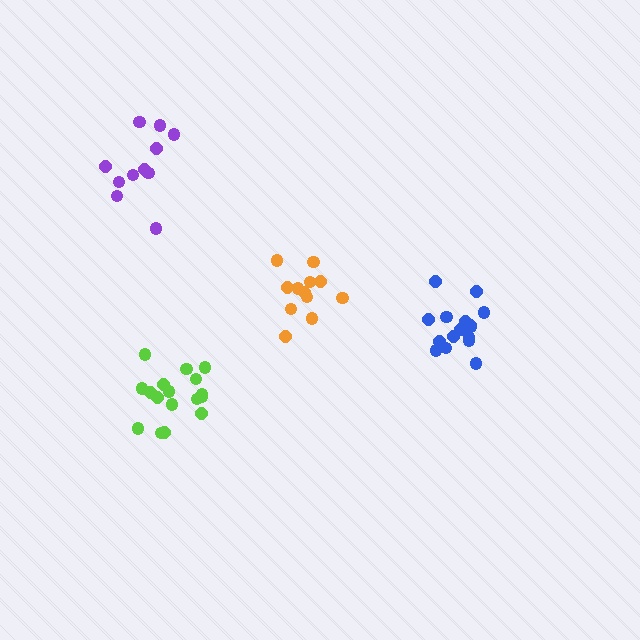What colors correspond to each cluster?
The clusters are colored: lime, purple, orange, blue.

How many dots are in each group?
Group 1: 17 dots, Group 2: 11 dots, Group 3: 12 dots, Group 4: 16 dots (56 total).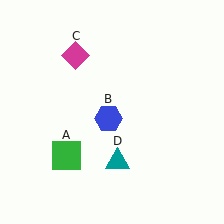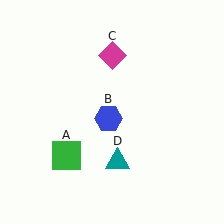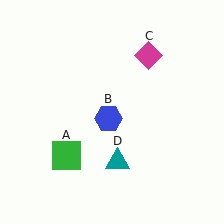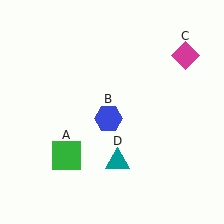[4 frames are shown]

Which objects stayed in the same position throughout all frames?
Green square (object A) and blue hexagon (object B) and teal triangle (object D) remained stationary.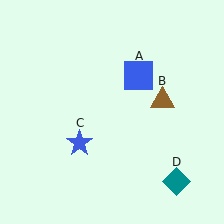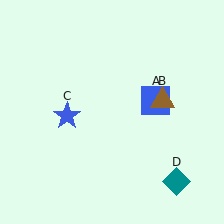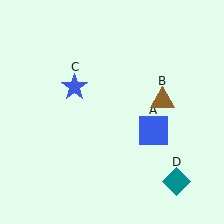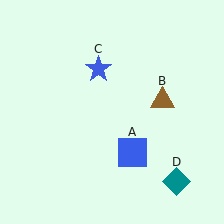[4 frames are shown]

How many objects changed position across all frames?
2 objects changed position: blue square (object A), blue star (object C).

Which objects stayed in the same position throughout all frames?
Brown triangle (object B) and teal diamond (object D) remained stationary.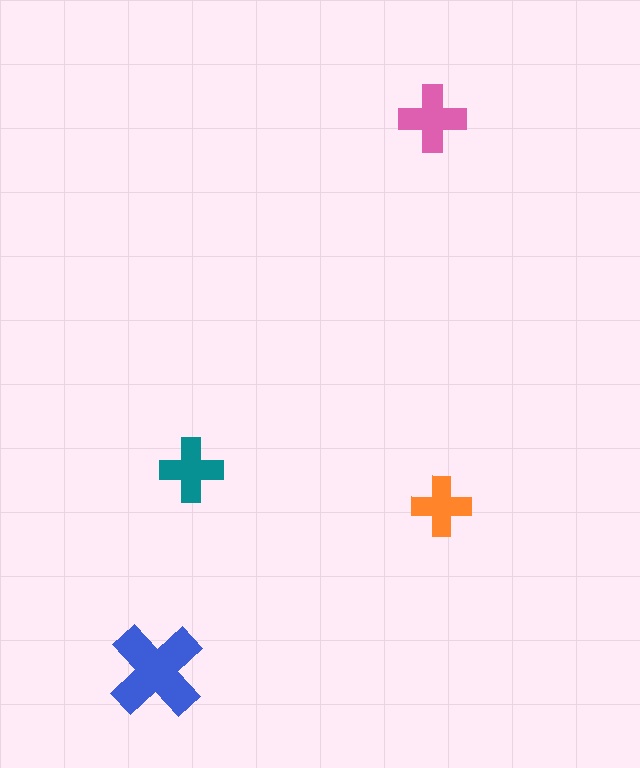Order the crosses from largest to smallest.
the blue one, the pink one, the teal one, the orange one.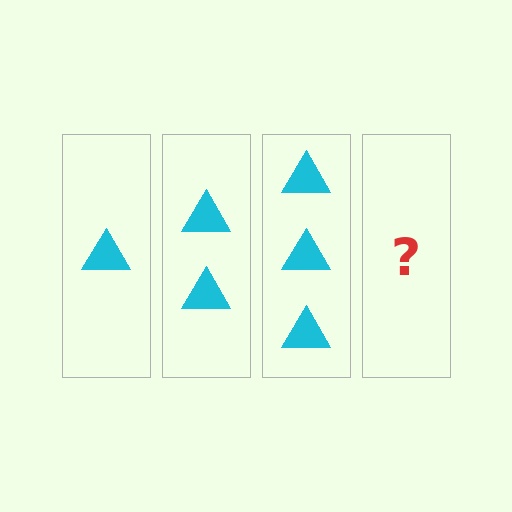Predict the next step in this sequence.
The next step is 4 triangles.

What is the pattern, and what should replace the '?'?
The pattern is that each step adds one more triangle. The '?' should be 4 triangles.